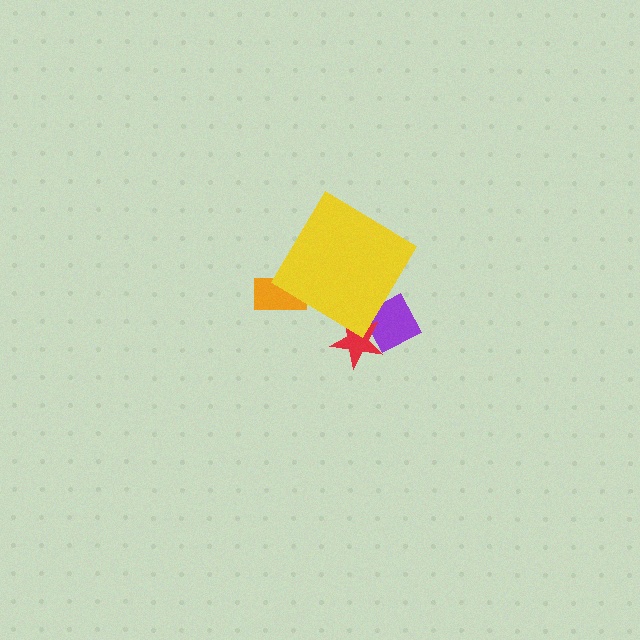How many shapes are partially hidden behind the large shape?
3 shapes are partially hidden.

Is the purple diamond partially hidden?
Yes, the purple diamond is partially hidden behind the yellow diamond.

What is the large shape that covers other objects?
A yellow diamond.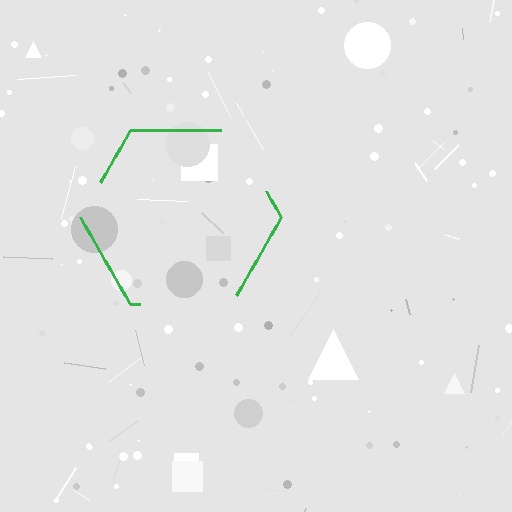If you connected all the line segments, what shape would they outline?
They would outline a hexagon.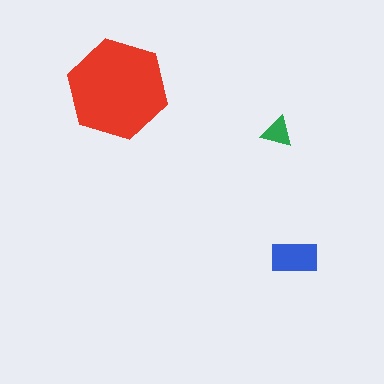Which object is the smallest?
The green triangle.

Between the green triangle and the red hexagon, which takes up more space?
The red hexagon.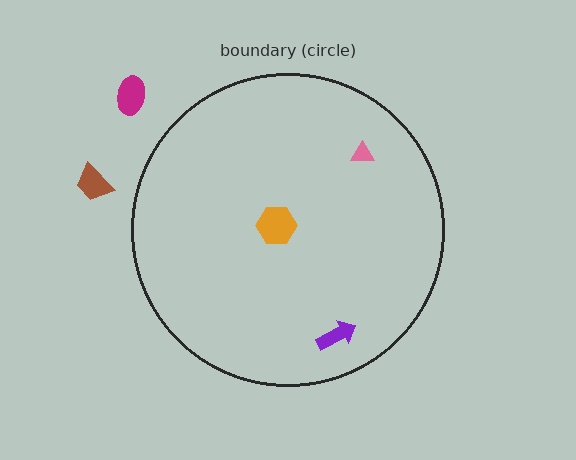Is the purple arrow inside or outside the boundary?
Inside.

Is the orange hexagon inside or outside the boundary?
Inside.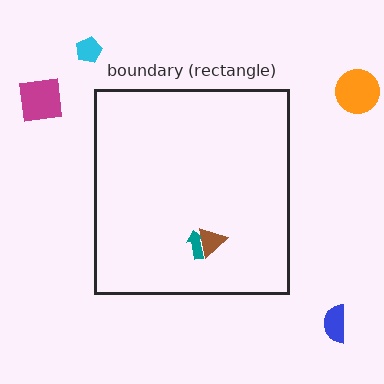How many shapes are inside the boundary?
2 inside, 4 outside.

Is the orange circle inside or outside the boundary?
Outside.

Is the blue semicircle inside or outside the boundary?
Outside.